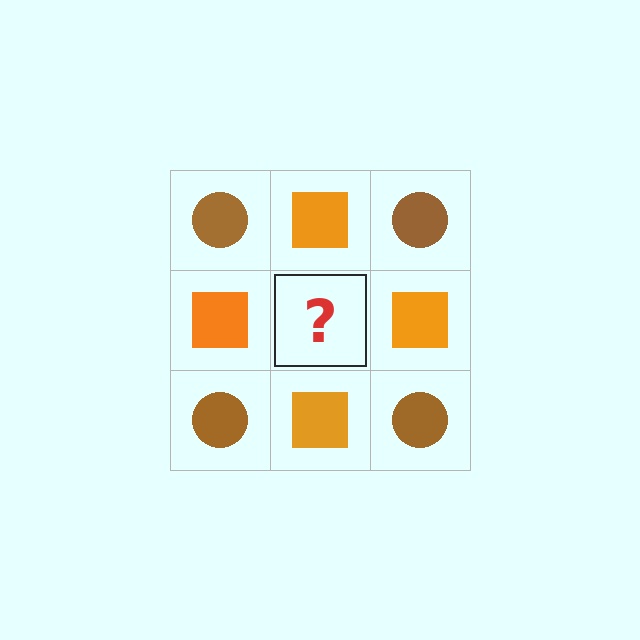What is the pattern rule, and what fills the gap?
The rule is that it alternates brown circle and orange square in a checkerboard pattern. The gap should be filled with a brown circle.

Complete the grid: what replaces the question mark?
The question mark should be replaced with a brown circle.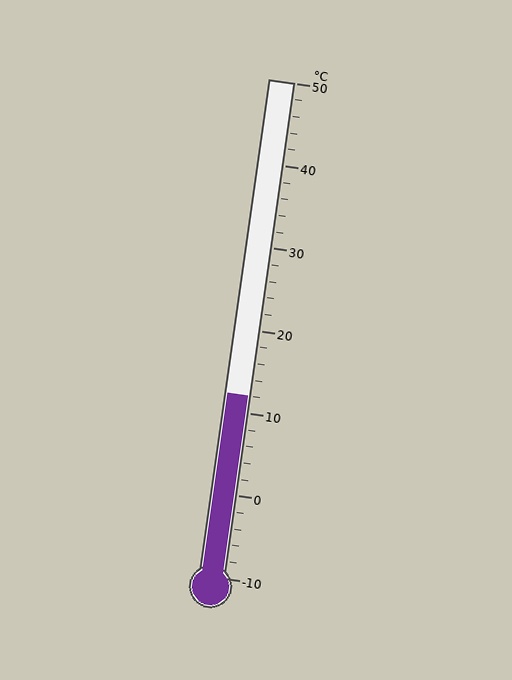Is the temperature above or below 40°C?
The temperature is below 40°C.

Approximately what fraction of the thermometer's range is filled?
The thermometer is filled to approximately 35% of its range.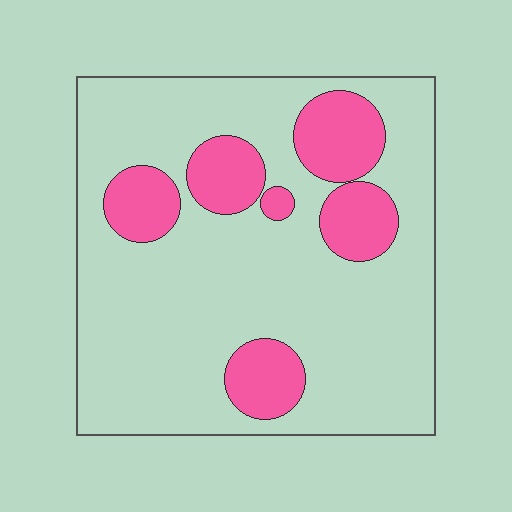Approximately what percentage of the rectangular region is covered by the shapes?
Approximately 20%.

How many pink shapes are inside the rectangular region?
6.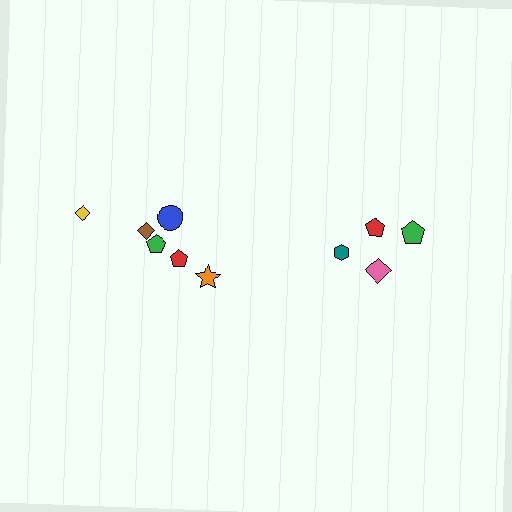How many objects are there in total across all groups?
There are 10 objects.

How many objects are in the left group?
There are 6 objects.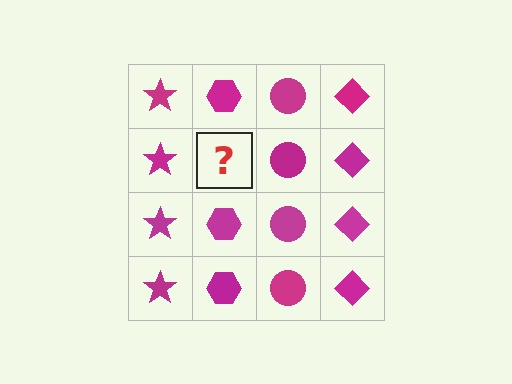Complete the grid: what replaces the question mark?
The question mark should be replaced with a magenta hexagon.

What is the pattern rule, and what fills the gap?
The rule is that each column has a consistent shape. The gap should be filled with a magenta hexagon.